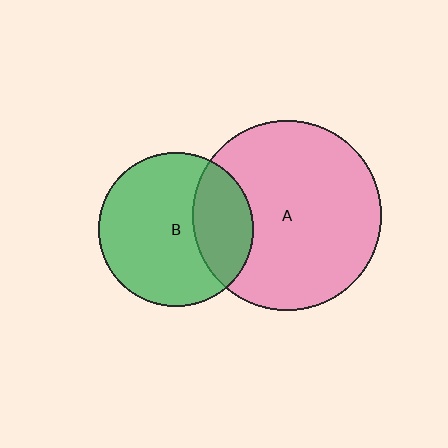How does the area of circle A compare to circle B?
Approximately 1.5 times.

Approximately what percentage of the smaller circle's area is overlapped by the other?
Approximately 30%.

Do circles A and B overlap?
Yes.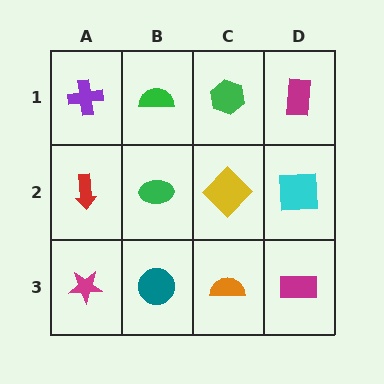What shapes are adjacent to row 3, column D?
A cyan square (row 2, column D), an orange semicircle (row 3, column C).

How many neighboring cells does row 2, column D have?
3.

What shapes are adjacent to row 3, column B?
A green ellipse (row 2, column B), a magenta star (row 3, column A), an orange semicircle (row 3, column C).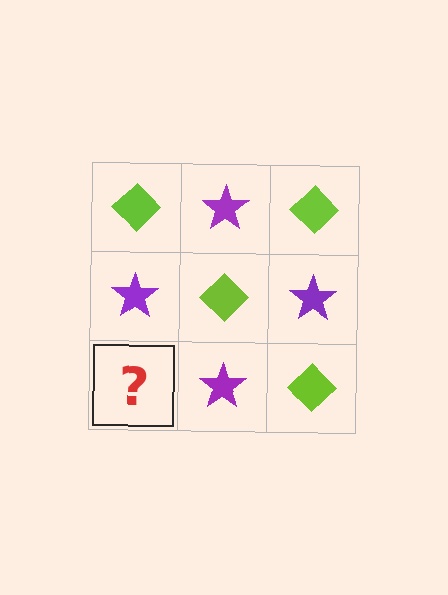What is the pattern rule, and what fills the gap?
The rule is that it alternates lime diamond and purple star in a checkerboard pattern. The gap should be filled with a lime diamond.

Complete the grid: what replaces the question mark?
The question mark should be replaced with a lime diamond.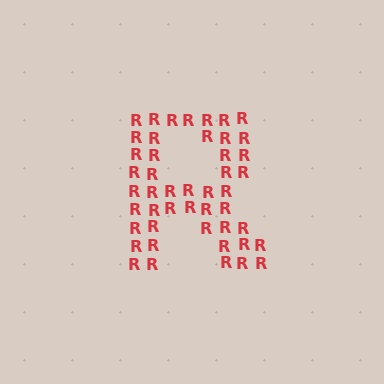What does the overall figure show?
The overall figure shows the letter R.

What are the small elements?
The small elements are letter R's.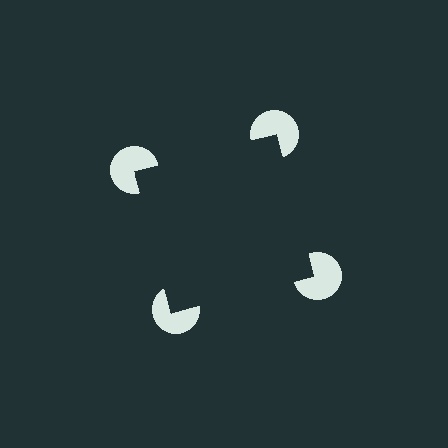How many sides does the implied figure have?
4 sides.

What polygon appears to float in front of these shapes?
An illusory square — its edges are inferred from the aligned wedge cuts in the pac-man discs, not physically drawn.